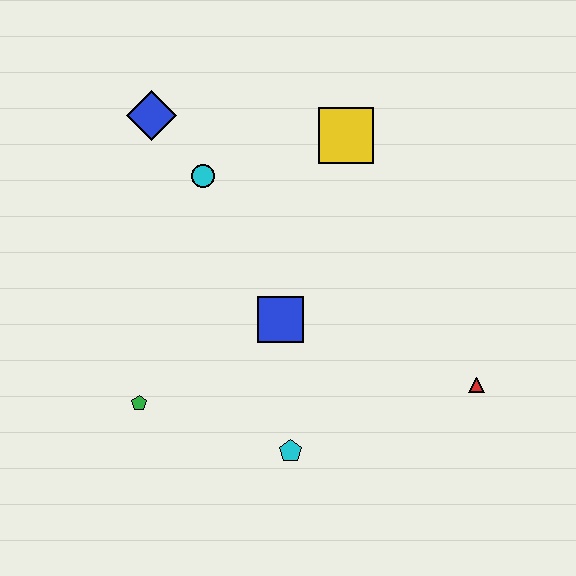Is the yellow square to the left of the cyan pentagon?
No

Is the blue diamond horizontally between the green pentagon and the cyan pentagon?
Yes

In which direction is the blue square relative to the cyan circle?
The blue square is below the cyan circle.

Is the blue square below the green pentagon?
No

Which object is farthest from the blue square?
The blue diamond is farthest from the blue square.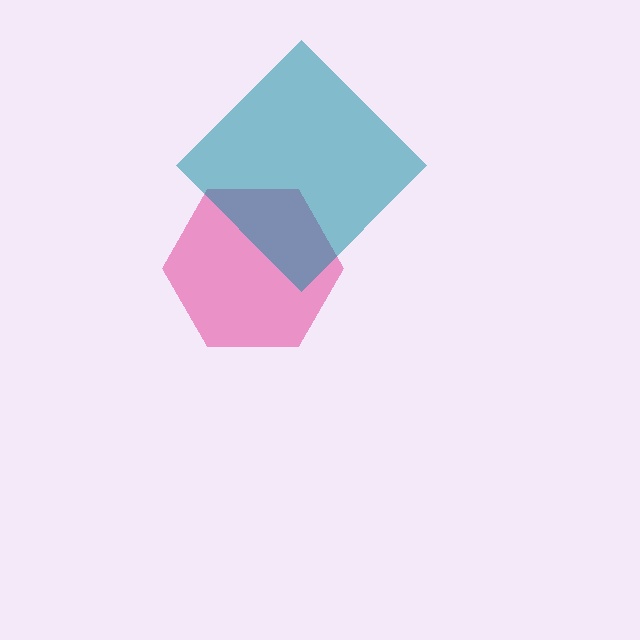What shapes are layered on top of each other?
The layered shapes are: a pink hexagon, a teal diamond.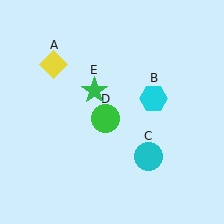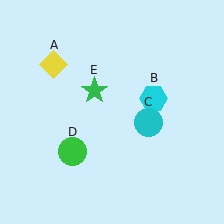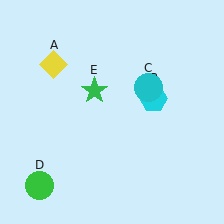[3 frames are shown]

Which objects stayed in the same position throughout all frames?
Yellow diamond (object A) and cyan hexagon (object B) and green star (object E) remained stationary.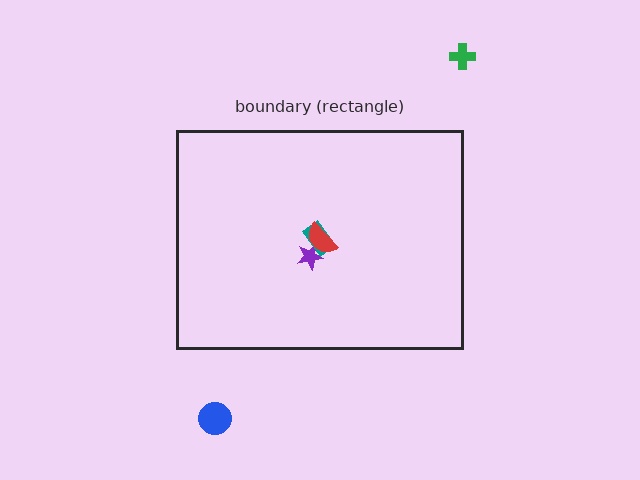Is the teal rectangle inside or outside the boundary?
Inside.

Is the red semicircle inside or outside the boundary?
Inside.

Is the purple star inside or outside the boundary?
Inside.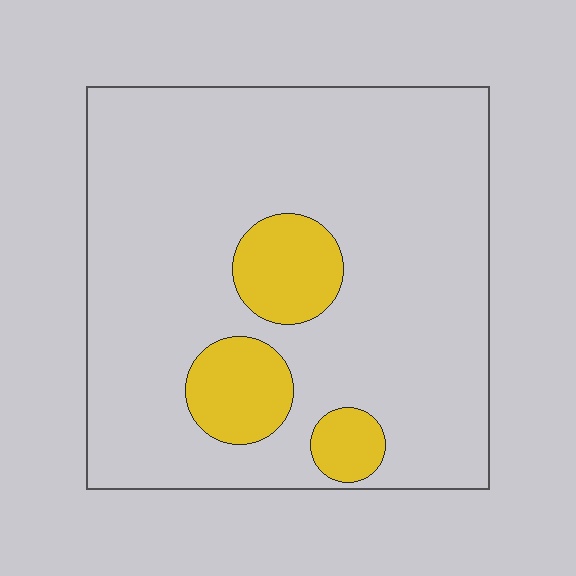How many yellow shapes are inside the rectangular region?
3.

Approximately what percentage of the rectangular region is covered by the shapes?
Approximately 15%.